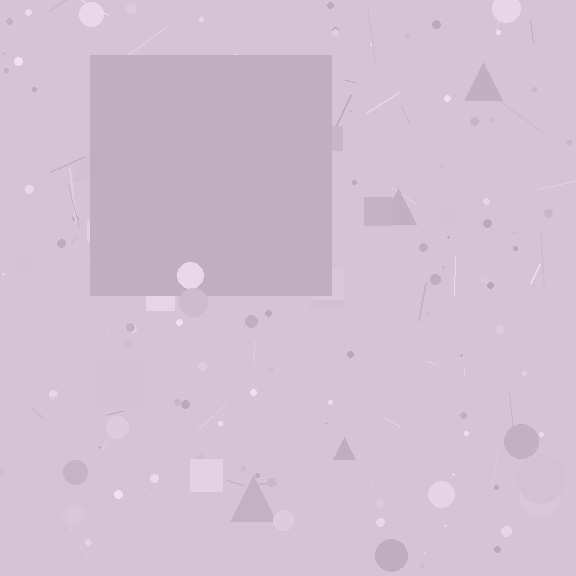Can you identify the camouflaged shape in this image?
The camouflaged shape is a square.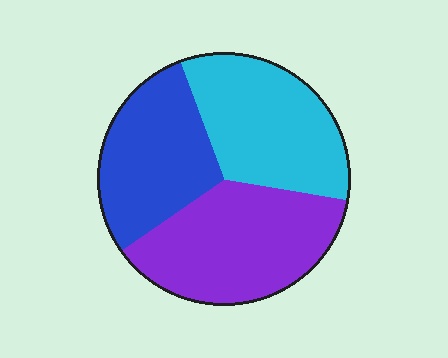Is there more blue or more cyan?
Cyan.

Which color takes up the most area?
Purple, at roughly 35%.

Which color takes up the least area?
Blue, at roughly 30%.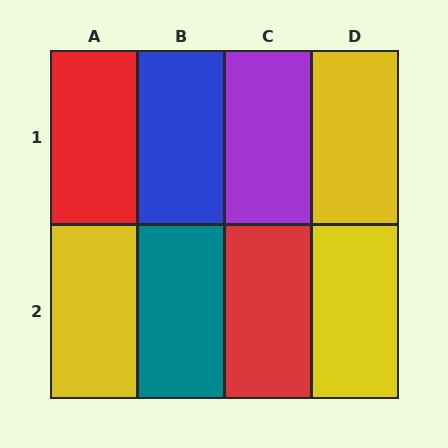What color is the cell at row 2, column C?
Red.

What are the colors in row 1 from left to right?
Red, blue, purple, yellow.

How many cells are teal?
1 cell is teal.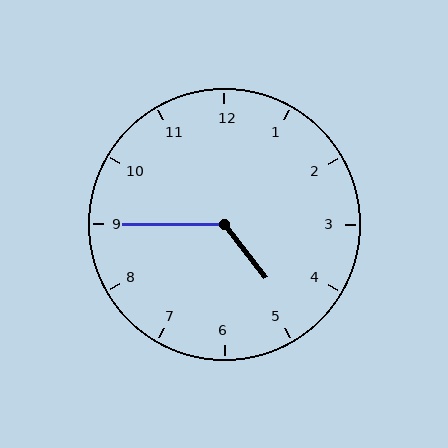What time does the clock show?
4:45.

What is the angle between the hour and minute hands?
Approximately 128 degrees.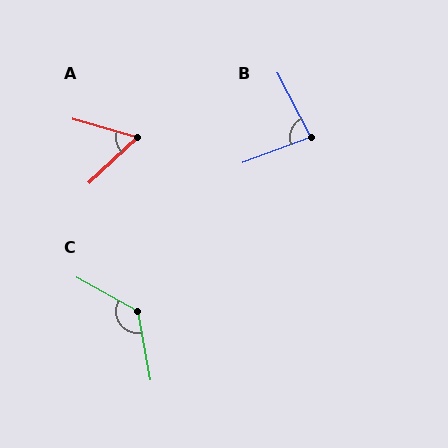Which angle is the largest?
C, at approximately 129 degrees.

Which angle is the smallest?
A, at approximately 59 degrees.